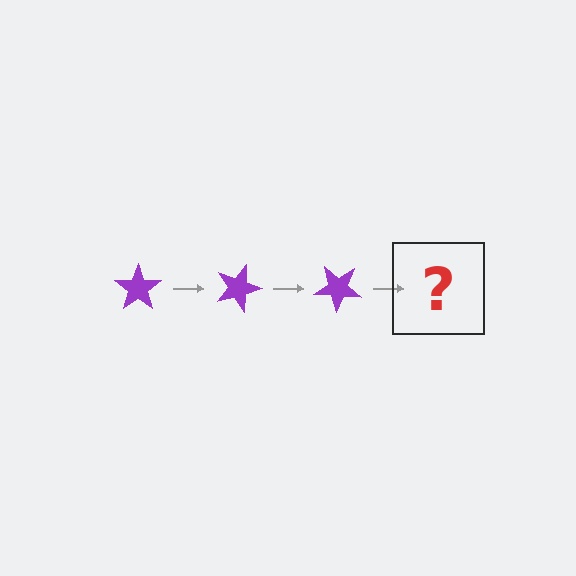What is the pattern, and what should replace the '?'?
The pattern is that the star rotates 20 degrees each step. The '?' should be a purple star rotated 60 degrees.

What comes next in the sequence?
The next element should be a purple star rotated 60 degrees.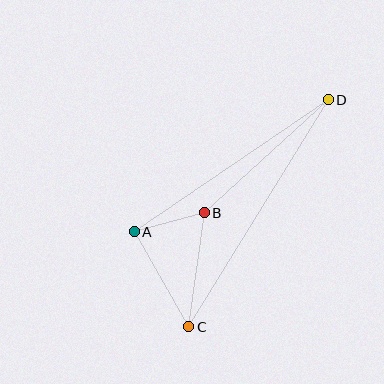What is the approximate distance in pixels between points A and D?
The distance between A and D is approximately 235 pixels.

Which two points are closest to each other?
Points A and B are closest to each other.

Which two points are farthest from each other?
Points C and D are farthest from each other.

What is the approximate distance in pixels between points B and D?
The distance between B and D is approximately 168 pixels.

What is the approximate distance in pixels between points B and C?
The distance between B and C is approximately 115 pixels.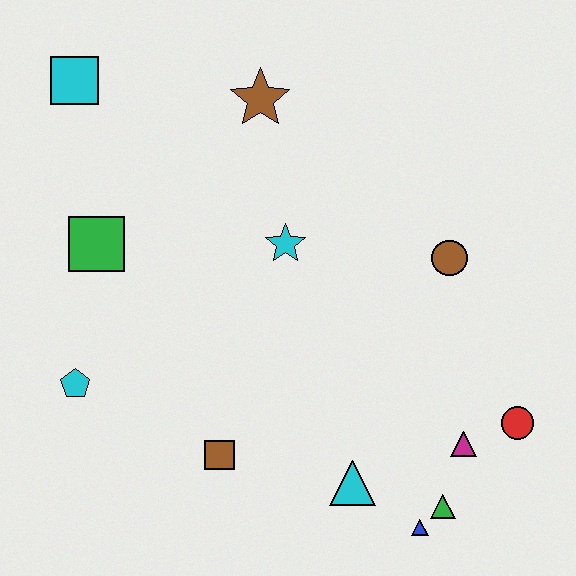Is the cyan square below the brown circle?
No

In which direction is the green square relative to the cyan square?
The green square is below the cyan square.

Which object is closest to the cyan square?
The green square is closest to the cyan square.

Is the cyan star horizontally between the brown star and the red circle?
Yes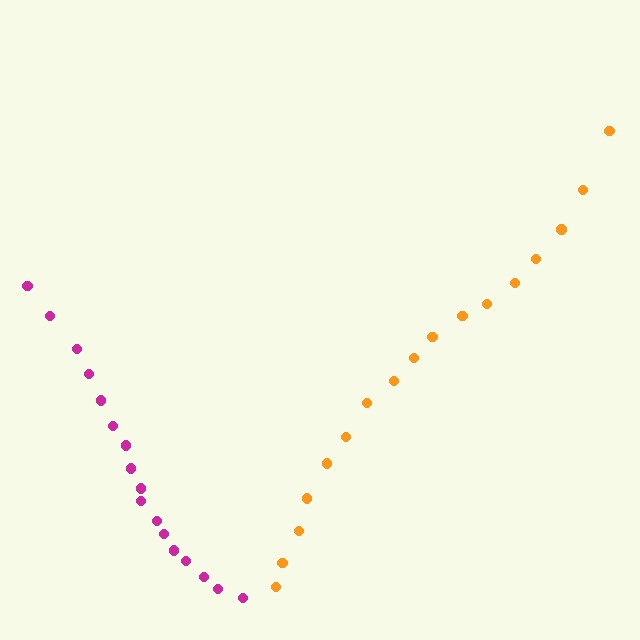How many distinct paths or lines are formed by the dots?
There are 2 distinct paths.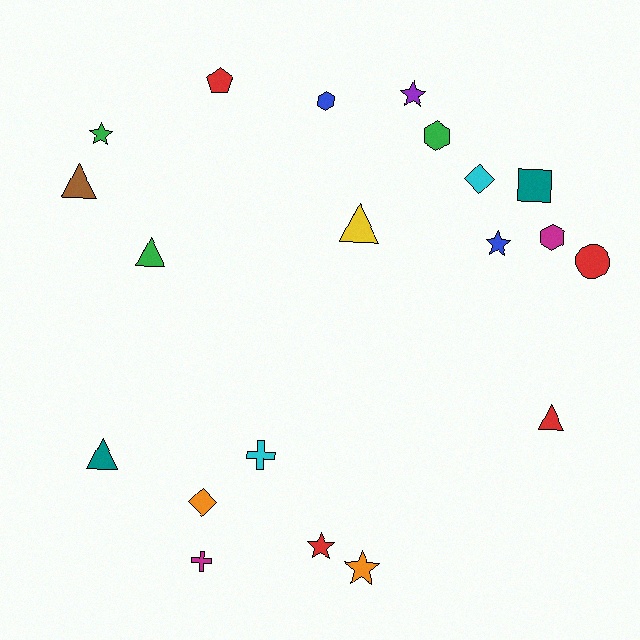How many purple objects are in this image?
There is 1 purple object.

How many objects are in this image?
There are 20 objects.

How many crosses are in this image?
There are 2 crosses.